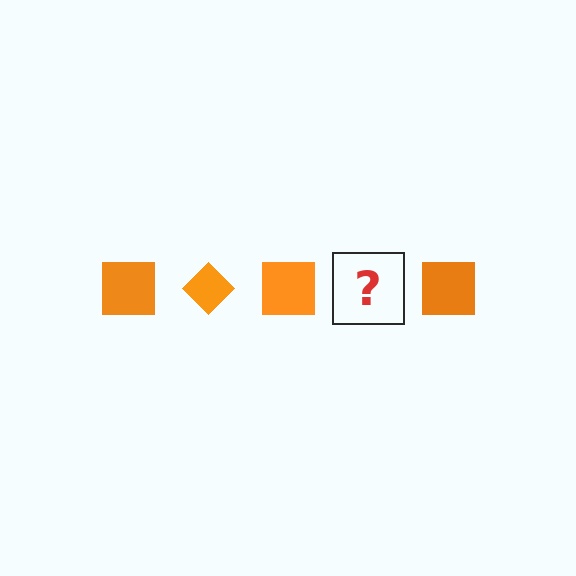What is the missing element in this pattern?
The missing element is an orange diamond.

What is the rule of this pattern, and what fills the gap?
The rule is that the pattern cycles through square, diamond shapes in orange. The gap should be filled with an orange diamond.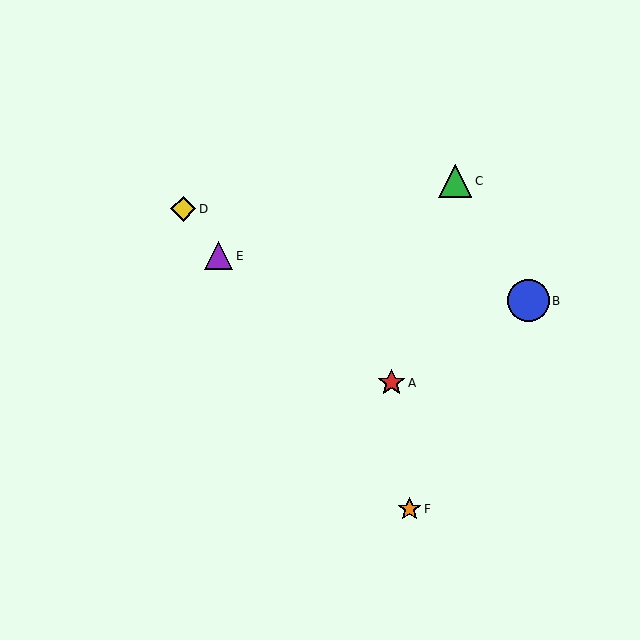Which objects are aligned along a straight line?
Objects D, E, F are aligned along a straight line.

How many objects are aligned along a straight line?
3 objects (D, E, F) are aligned along a straight line.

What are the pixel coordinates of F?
Object F is at (410, 509).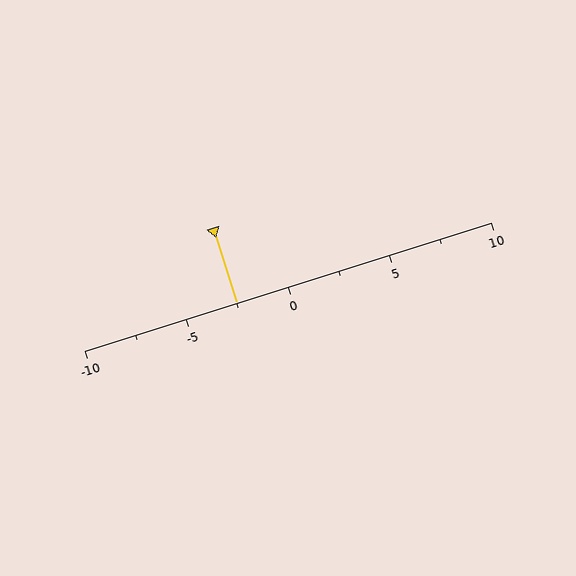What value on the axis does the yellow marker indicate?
The marker indicates approximately -2.5.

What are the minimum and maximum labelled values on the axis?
The axis runs from -10 to 10.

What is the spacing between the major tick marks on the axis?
The major ticks are spaced 5 apart.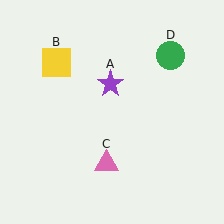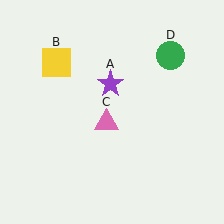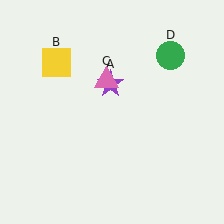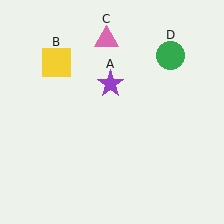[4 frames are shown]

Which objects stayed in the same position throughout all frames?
Purple star (object A) and yellow square (object B) and green circle (object D) remained stationary.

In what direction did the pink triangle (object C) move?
The pink triangle (object C) moved up.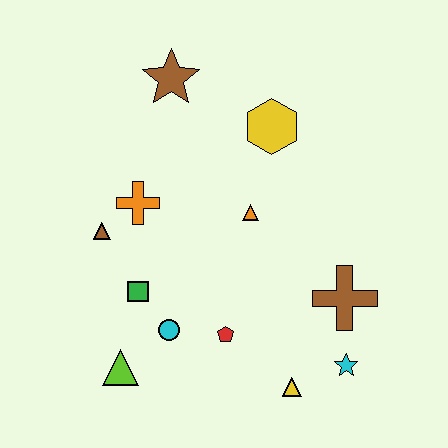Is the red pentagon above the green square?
No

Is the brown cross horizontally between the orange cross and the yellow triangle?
No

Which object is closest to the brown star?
The yellow hexagon is closest to the brown star.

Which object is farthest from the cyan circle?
The brown star is farthest from the cyan circle.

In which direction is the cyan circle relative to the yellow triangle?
The cyan circle is to the left of the yellow triangle.